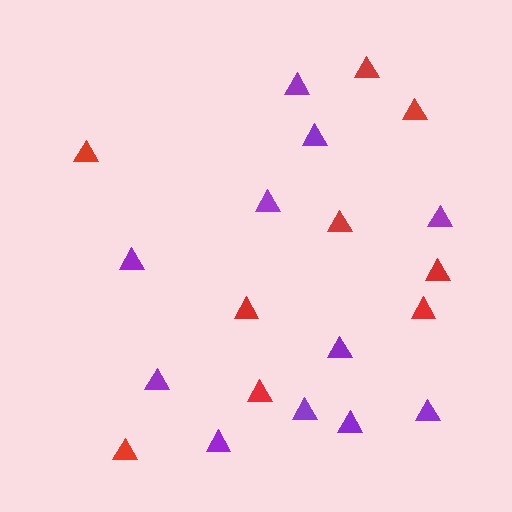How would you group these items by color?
There are 2 groups: one group of red triangles (9) and one group of purple triangles (11).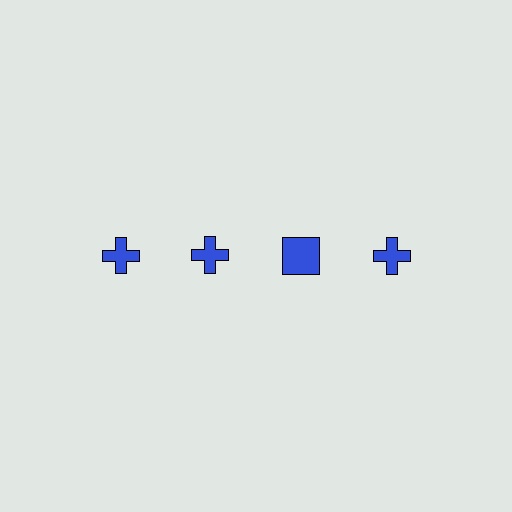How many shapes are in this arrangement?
There are 4 shapes arranged in a grid pattern.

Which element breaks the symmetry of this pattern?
The blue square in the top row, center column breaks the symmetry. All other shapes are blue crosses.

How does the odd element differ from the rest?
It has a different shape: square instead of cross.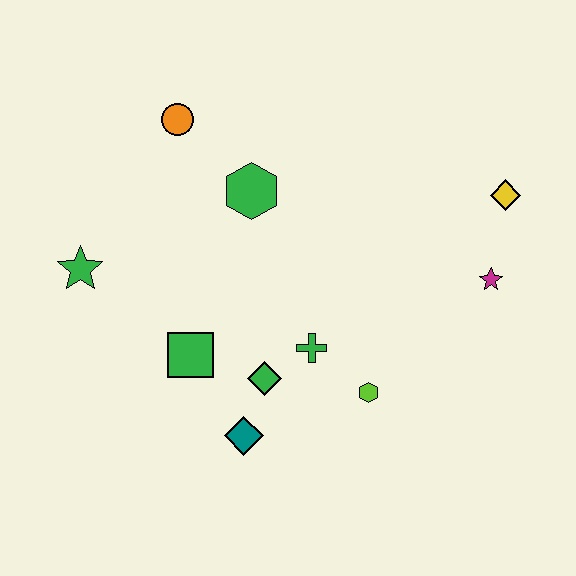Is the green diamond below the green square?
Yes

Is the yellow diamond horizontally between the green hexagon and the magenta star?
No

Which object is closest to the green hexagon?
The orange circle is closest to the green hexagon.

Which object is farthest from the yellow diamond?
The green star is farthest from the yellow diamond.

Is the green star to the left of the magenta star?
Yes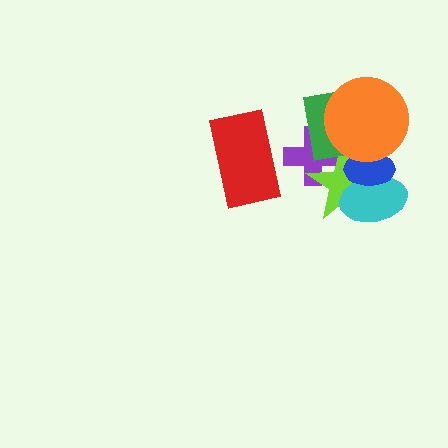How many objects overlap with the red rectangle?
0 objects overlap with the red rectangle.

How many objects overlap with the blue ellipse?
4 objects overlap with the blue ellipse.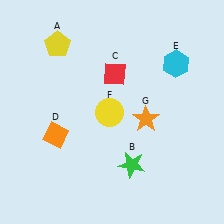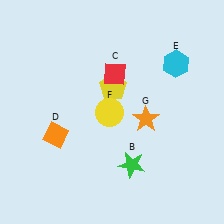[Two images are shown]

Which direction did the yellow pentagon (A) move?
The yellow pentagon (A) moved right.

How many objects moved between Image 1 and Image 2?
1 object moved between the two images.